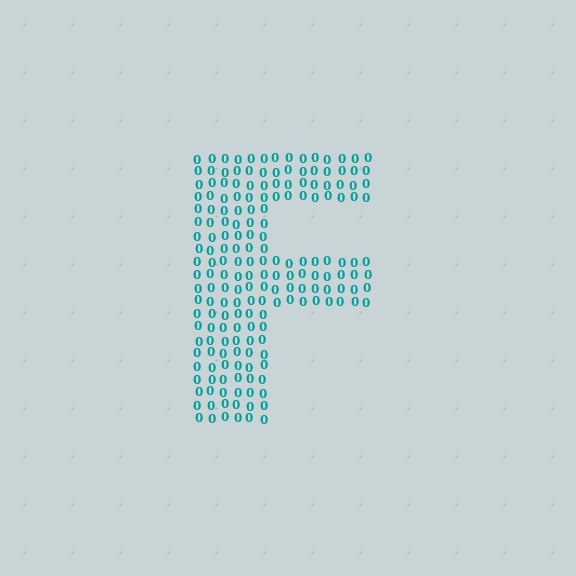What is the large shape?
The large shape is the letter F.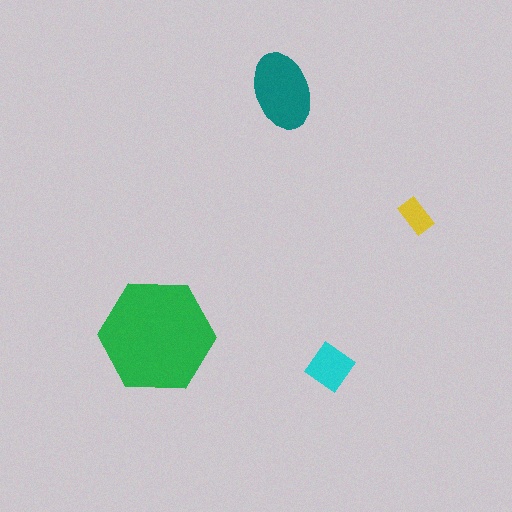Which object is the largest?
The green hexagon.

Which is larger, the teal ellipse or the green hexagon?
The green hexagon.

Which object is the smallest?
The yellow rectangle.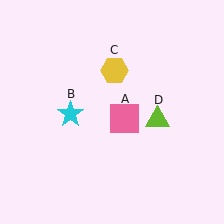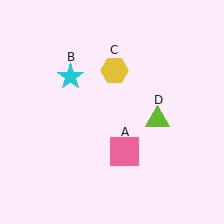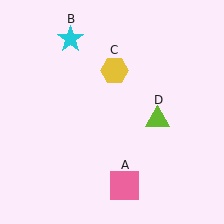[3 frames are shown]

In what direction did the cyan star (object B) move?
The cyan star (object B) moved up.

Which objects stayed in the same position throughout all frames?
Yellow hexagon (object C) and lime triangle (object D) remained stationary.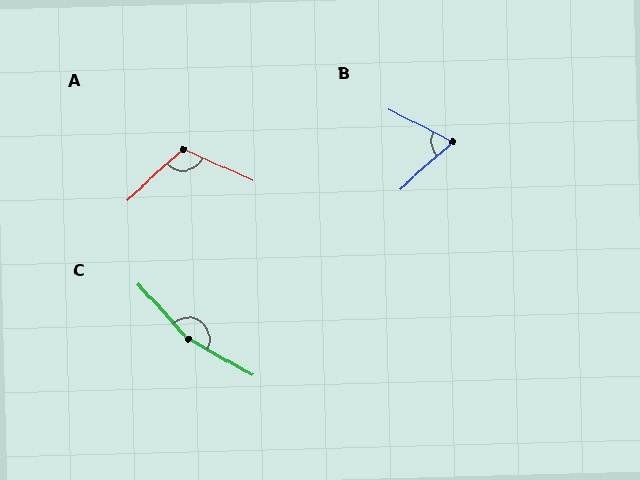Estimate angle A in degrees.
Approximately 113 degrees.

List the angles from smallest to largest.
B (68°), A (113°), C (161°).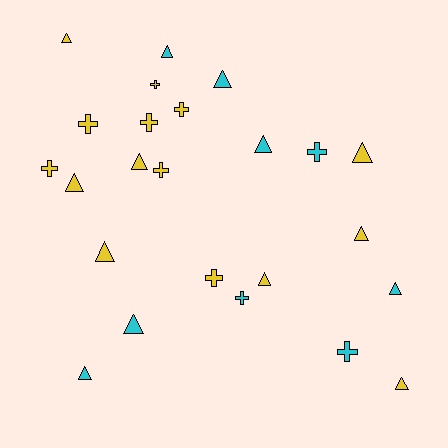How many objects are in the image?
There are 24 objects.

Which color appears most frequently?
Yellow, with 15 objects.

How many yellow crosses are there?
There are 7 yellow crosses.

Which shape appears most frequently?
Triangle, with 14 objects.